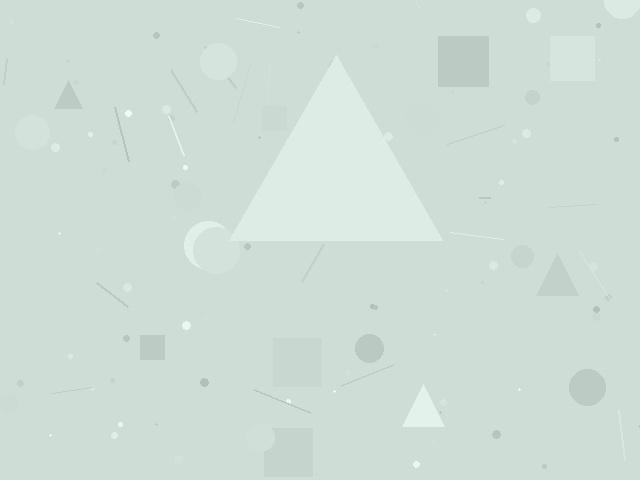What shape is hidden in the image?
A triangle is hidden in the image.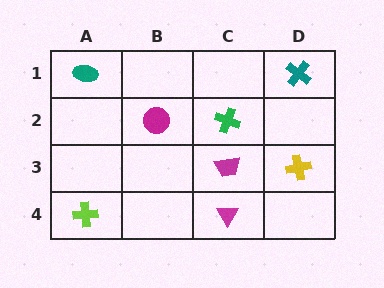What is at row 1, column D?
A teal cross.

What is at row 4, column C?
A magenta triangle.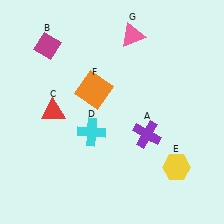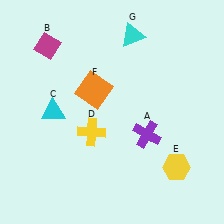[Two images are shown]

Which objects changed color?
C changed from red to cyan. D changed from cyan to yellow. G changed from pink to cyan.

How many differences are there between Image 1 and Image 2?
There are 3 differences between the two images.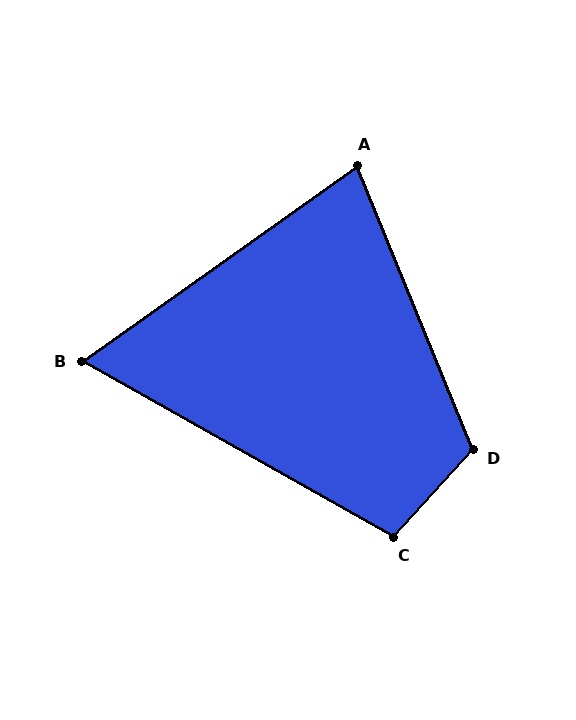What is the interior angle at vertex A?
Approximately 77 degrees (acute).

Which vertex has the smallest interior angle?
B, at approximately 65 degrees.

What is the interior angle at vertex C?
Approximately 103 degrees (obtuse).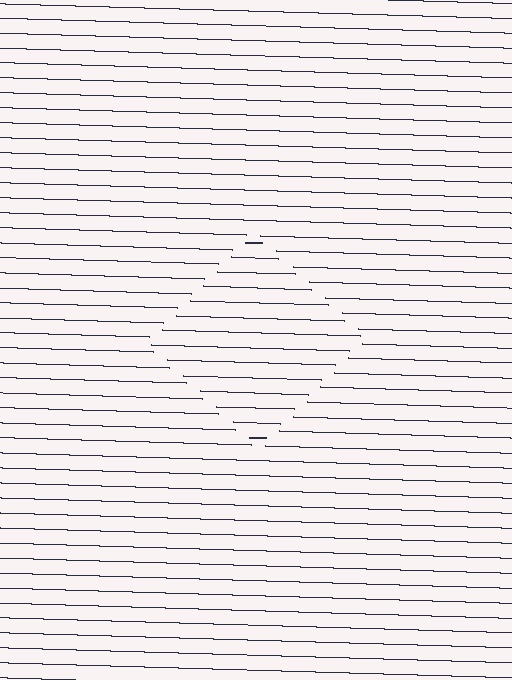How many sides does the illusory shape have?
4 sides — the line-ends trace a square.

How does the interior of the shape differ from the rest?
The interior of the shape contains the same grating, shifted by half a period — the contour is defined by the phase discontinuity where line-ends from the inner and outer gratings abut.